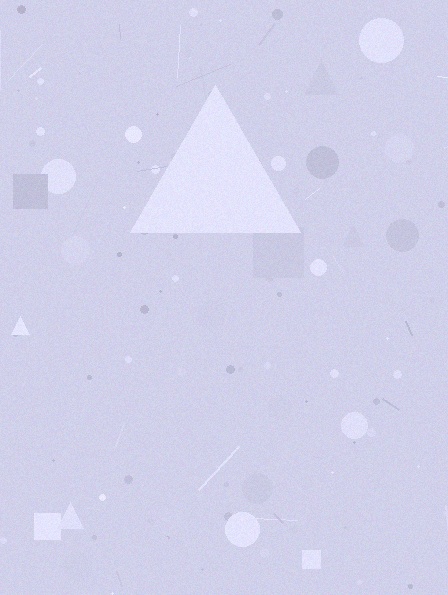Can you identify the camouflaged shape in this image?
The camouflaged shape is a triangle.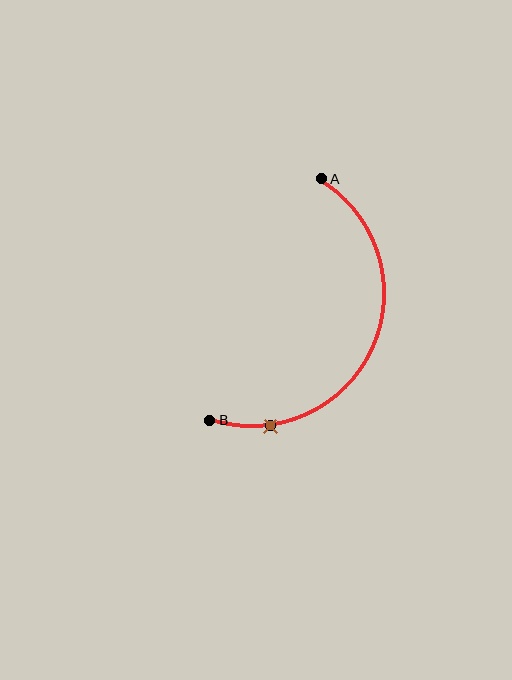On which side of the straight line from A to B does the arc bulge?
The arc bulges to the right of the straight line connecting A and B.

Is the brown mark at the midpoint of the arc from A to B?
No. The brown mark lies on the arc but is closer to endpoint B. The arc midpoint would be at the point on the curve equidistant along the arc from both A and B.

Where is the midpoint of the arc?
The arc midpoint is the point on the curve farthest from the straight line joining A and B. It sits to the right of that line.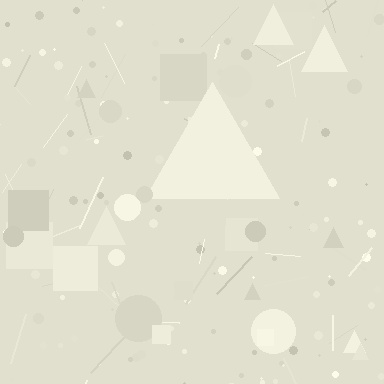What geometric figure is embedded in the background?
A triangle is embedded in the background.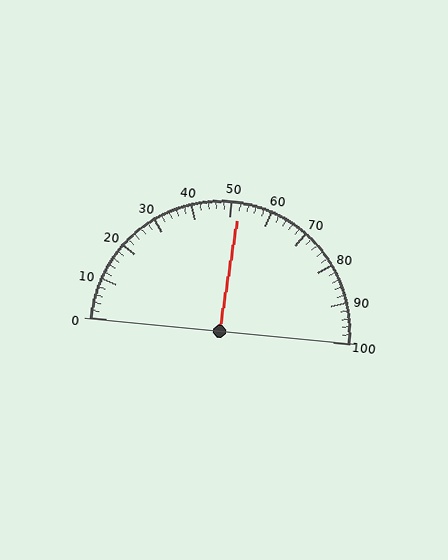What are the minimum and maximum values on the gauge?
The gauge ranges from 0 to 100.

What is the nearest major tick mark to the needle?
The nearest major tick mark is 50.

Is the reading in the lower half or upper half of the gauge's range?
The reading is in the upper half of the range (0 to 100).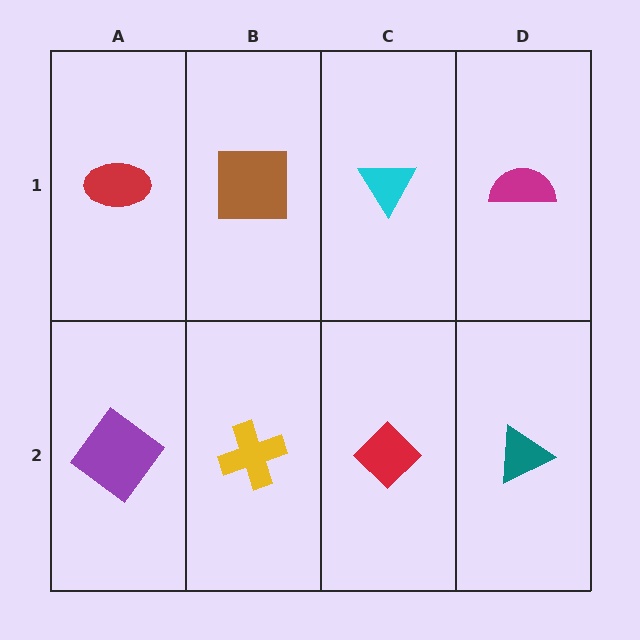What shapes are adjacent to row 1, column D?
A teal triangle (row 2, column D), a cyan triangle (row 1, column C).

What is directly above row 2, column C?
A cyan triangle.